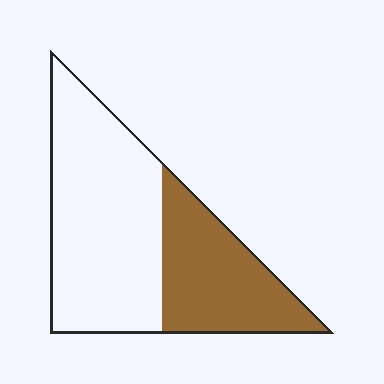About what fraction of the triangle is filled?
About three eighths (3/8).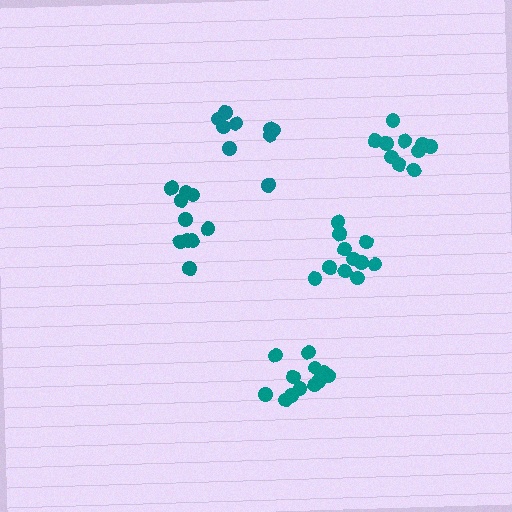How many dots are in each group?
Group 1: 10 dots, Group 2: 11 dots, Group 3: 10 dots, Group 4: 9 dots, Group 5: 12 dots (52 total).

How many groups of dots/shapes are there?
There are 5 groups.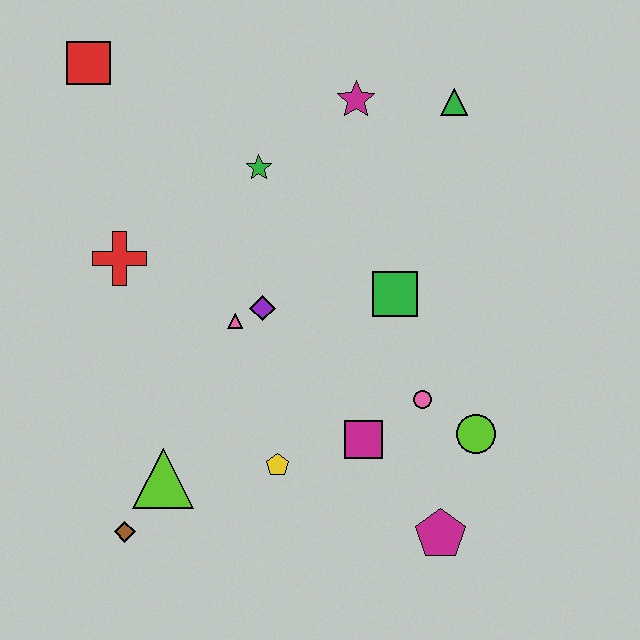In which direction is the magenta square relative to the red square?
The magenta square is below the red square.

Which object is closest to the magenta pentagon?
The lime circle is closest to the magenta pentagon.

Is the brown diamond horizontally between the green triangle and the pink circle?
No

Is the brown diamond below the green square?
Yes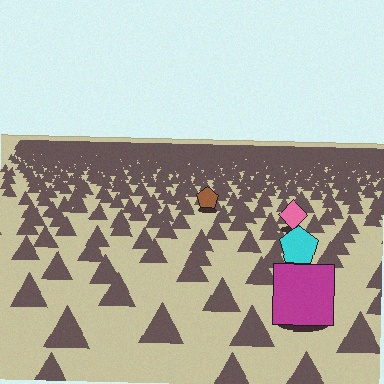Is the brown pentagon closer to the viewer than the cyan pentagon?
No. The cyan pentagon is closer — you can tell from the texture gradient: the ground texture is coarser near it.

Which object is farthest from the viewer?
The brown pentagon is farthest from the viewer. It appears smaller and the ground texture around it is denser.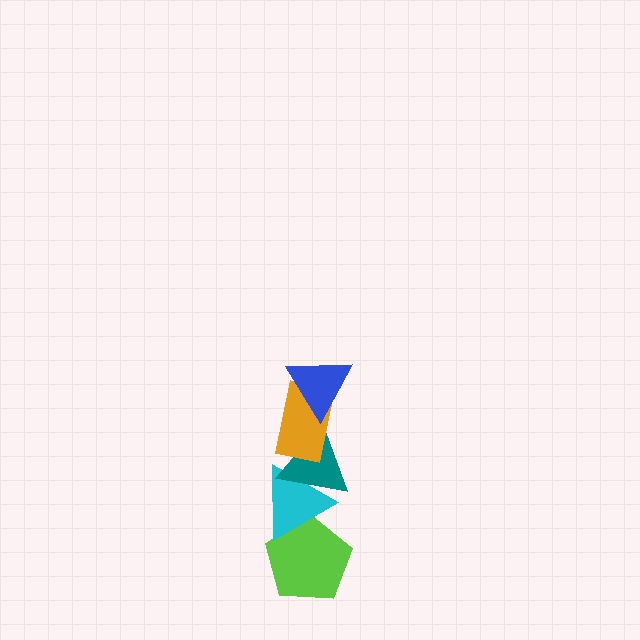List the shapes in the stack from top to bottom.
From top to bottom: the blue triangle, the orange rectangle, the teal triangle, the cyan triangle, the lime pentagon.